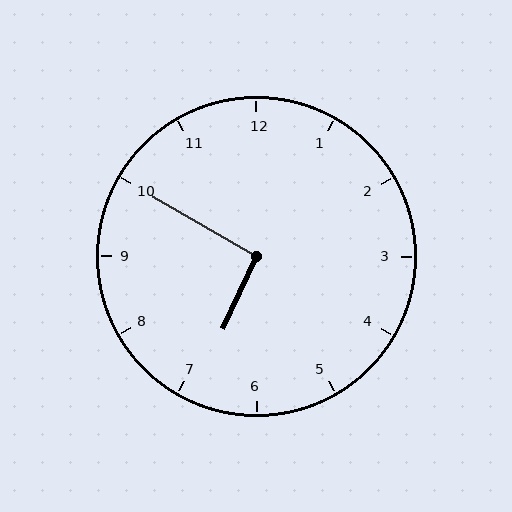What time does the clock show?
6:50.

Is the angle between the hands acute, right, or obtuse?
It is right.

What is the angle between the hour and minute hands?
Approximately 95 degrees.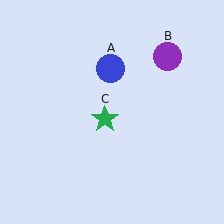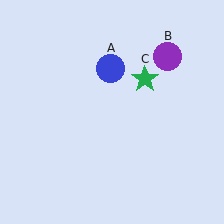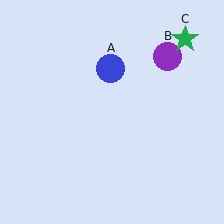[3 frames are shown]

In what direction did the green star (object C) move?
The green star (object C) moved up and to the right.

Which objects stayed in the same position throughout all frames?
Blue circle (object A) and purple circle (object B) remained stationary.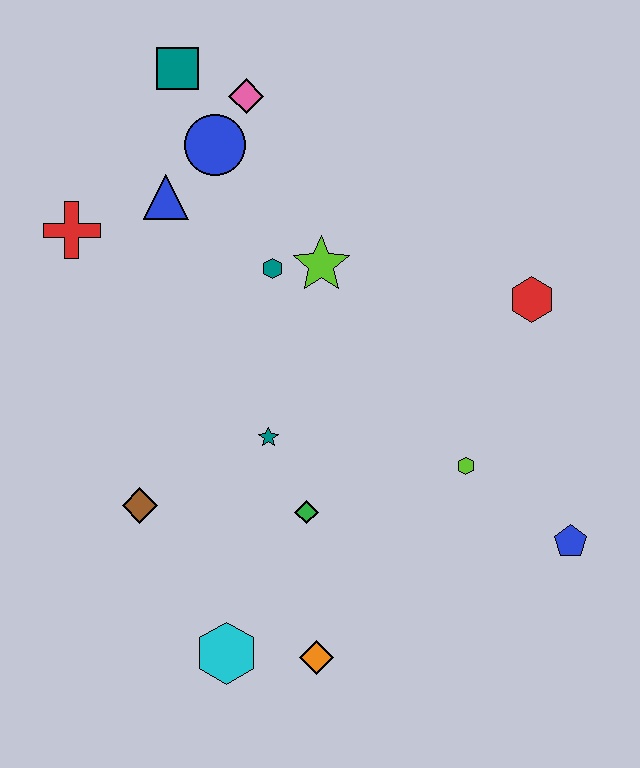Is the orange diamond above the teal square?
No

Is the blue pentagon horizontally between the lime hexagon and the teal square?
No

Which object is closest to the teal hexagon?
The lime star is closest to the teal hexagon.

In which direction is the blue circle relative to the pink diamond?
The blue circle is below the pink diamond.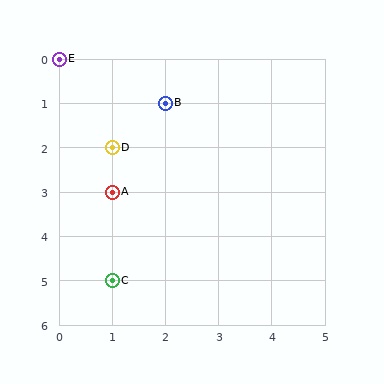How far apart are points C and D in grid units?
Points C and D are 3 rows apart.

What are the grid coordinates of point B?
Point B is at grid coordinates (2, 1).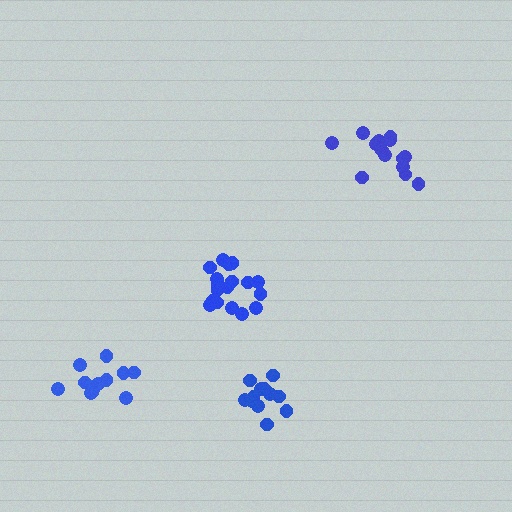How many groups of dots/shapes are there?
There are 4 groups.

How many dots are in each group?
Group 1: 18 dots, Group 2: 12 dots, Group 3: 14 dots, Group 4: 14 dots (58 total).